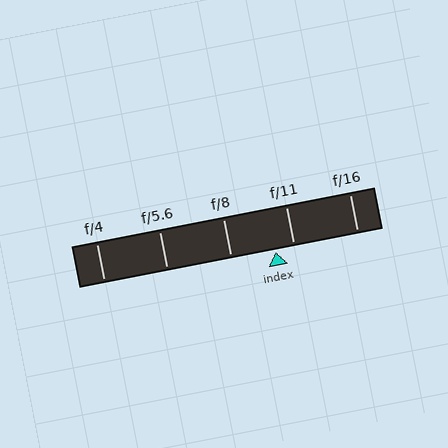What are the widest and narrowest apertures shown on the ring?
The widest aperture shown is f/4 and the narrowest is f/16.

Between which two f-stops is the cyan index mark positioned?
The index mark is between f/8 and f/11.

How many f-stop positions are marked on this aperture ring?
There are 5 f-stop positions marked.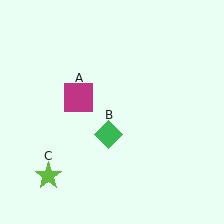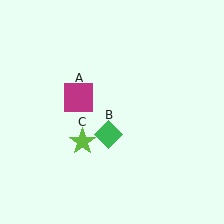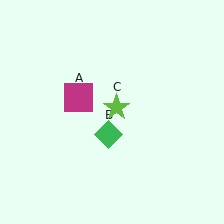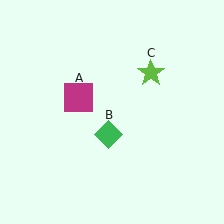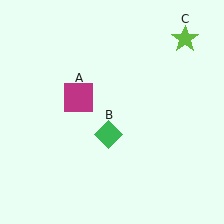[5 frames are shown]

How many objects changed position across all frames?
1 object changed position: lime star (object C).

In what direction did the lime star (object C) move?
The lime star (object C) moved up and to the right.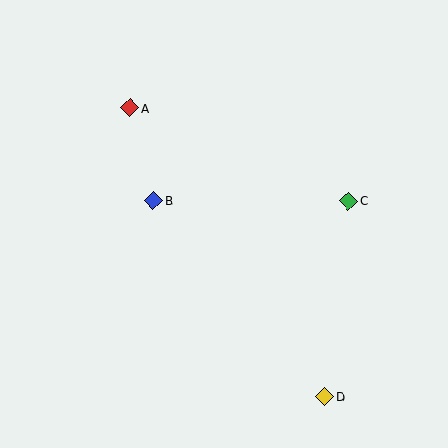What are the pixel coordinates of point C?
Point C is at (349, 201).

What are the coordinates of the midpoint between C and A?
The midpoint between C and A is at (239, 154).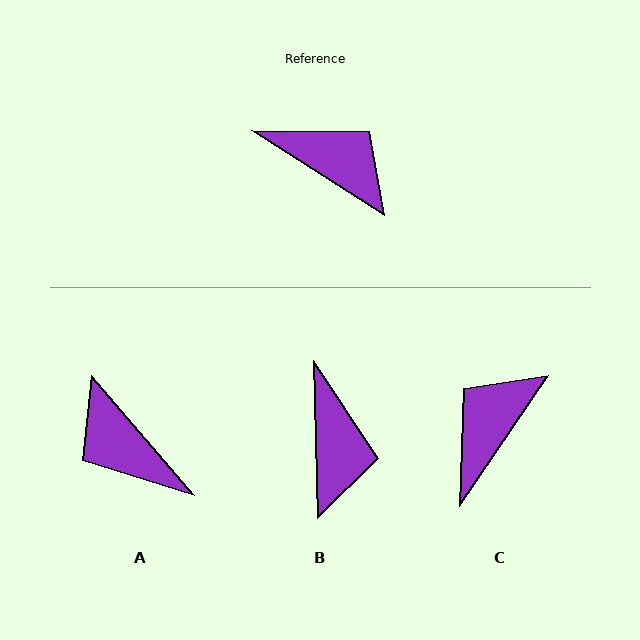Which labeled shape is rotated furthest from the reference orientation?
A, about 163 degrees away.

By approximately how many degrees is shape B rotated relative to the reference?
Approximately 56 degrees clockwise.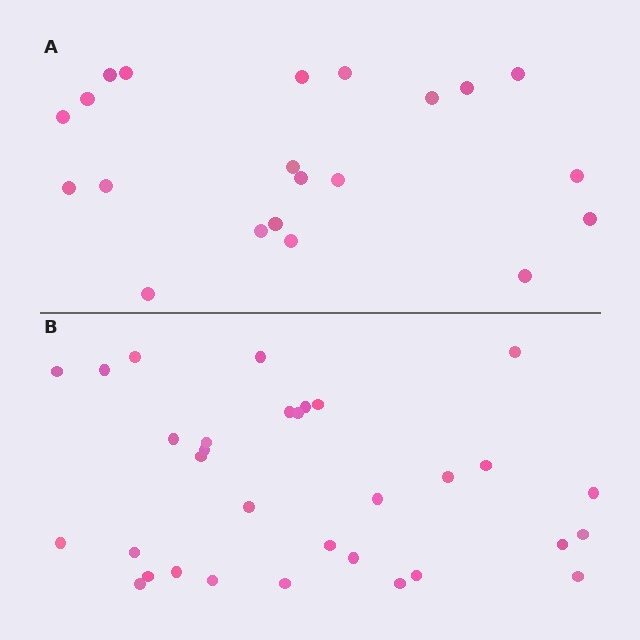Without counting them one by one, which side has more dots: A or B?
Region B (the bottom region) has more dots.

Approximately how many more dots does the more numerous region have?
Region B has roughly 12 or so more dots than region A.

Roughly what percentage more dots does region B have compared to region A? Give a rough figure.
About 50% more.